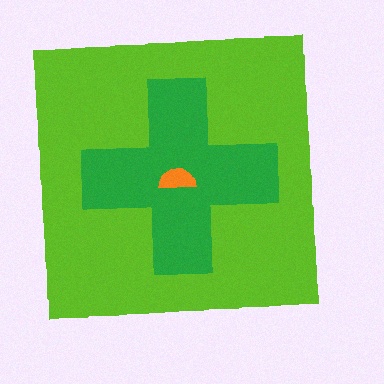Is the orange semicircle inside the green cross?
Yes.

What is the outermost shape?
The lime square.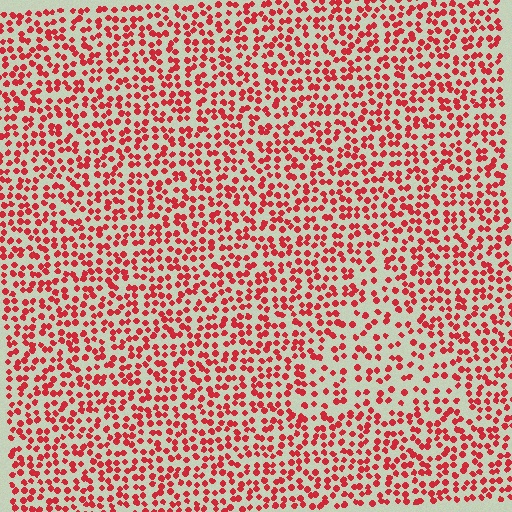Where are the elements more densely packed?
The elements are more densely packed outside the triangle boundary.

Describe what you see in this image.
The image contains small red elements arranged at two different densities. A triangle-shaped region is visible where the elements are less densely packed than the surrounding area.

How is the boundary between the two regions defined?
The boundary is defined by a change in element density (approximately 1.7x ratio). All elements are the same color, size, and shape.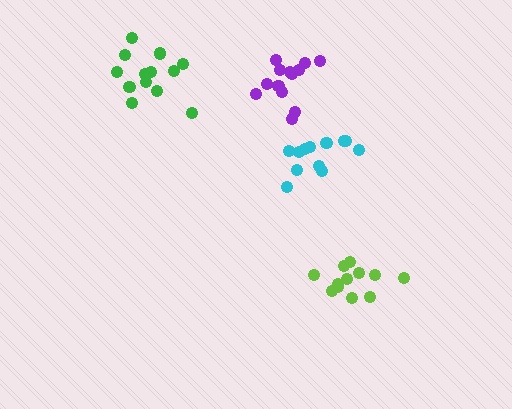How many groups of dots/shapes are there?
There are 4 groups.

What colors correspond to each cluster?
The clusters are colored: lime, cyan, purple, green.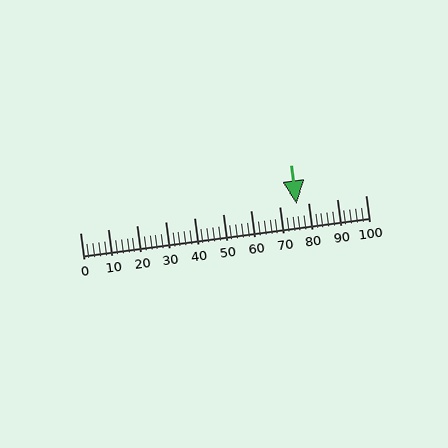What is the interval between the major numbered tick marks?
The major tick marks are spaced 10 units apart.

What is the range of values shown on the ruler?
The ruler shows values from 0 to 100.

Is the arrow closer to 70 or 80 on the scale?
The arrow is closer to 80.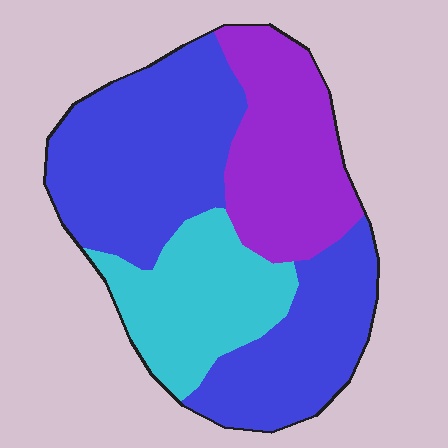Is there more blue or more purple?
Blue.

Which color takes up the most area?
Blue, at roughly 55%.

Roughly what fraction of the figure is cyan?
Cyan covers about 20% of the figure.